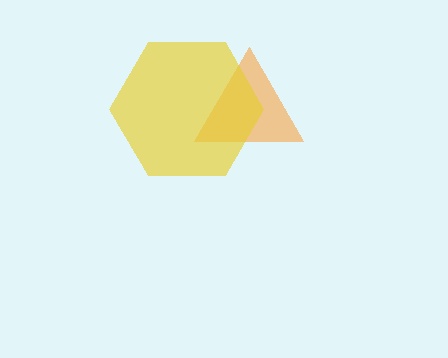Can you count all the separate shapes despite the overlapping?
Yes, there are 2 separate shapes.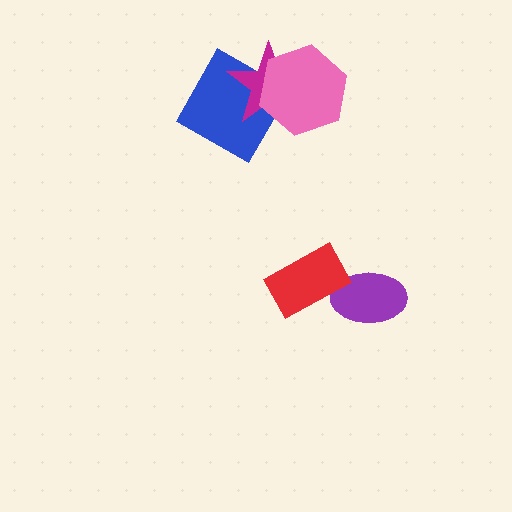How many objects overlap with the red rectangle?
1 object overlaps with the red rectangle.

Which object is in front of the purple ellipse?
The red rectangle is in front of the purple ellipse.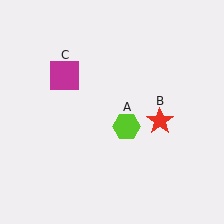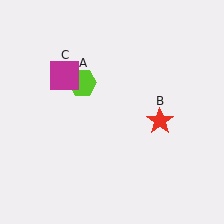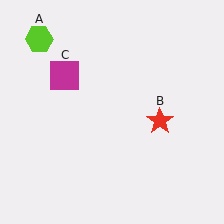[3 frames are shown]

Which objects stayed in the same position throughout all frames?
Red star (object B) and magenta square (object C) remained stationary.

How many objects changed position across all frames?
1 object changed position: lime hexagon (object A).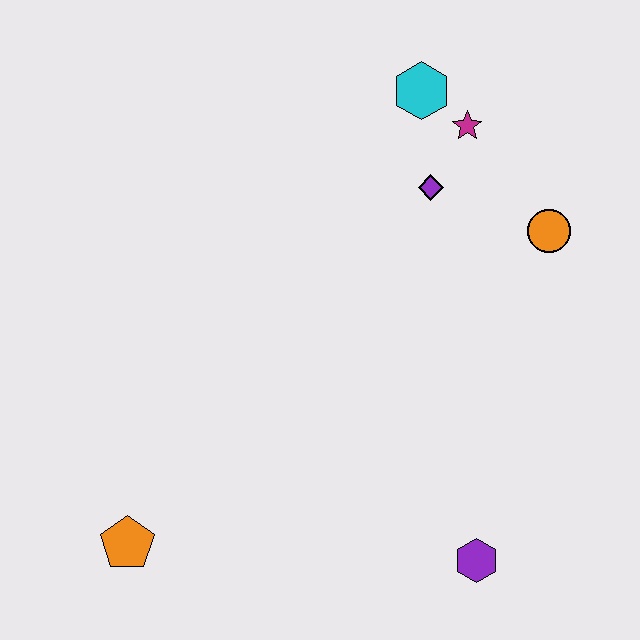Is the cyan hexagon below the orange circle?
No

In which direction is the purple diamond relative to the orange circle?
The purple diamond is to the left of the orange circle.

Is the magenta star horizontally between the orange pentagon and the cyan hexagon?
No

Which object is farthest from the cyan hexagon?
The orange pentagon is farthest from the cyan hexagon.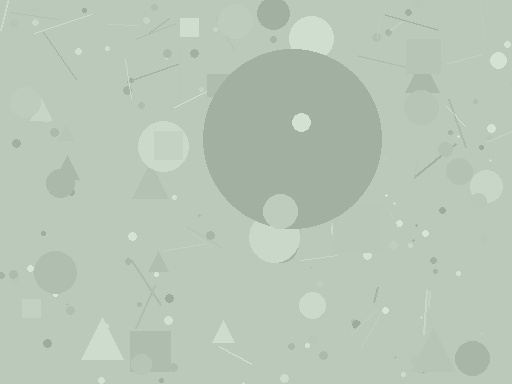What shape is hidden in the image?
A circle is hidden in the image.